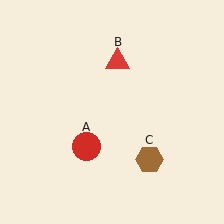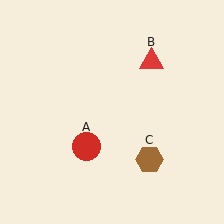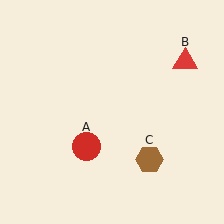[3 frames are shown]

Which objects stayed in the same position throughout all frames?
Red circle (object A) and brown hexagon (object C) remained stationary.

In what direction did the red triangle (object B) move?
The red triangle (object B) moved right.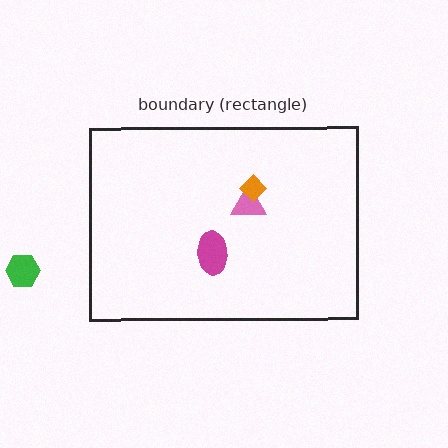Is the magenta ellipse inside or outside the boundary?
Inside.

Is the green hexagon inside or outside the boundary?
Outside.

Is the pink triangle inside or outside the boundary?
Inside.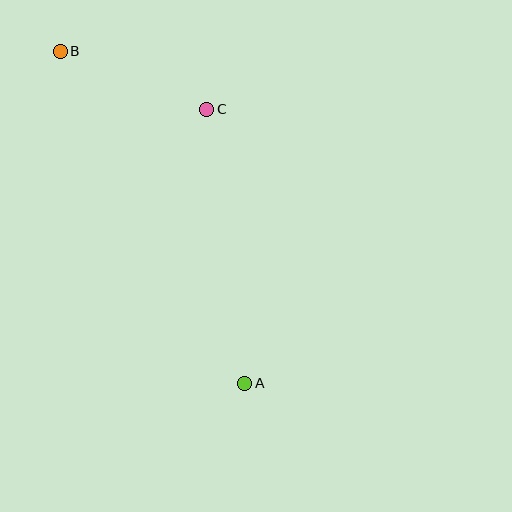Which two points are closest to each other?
Points B and C are closest to each other.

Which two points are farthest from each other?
Points A and B are farthest from each other.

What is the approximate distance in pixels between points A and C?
The distance between A and C is approximately 277 pixels.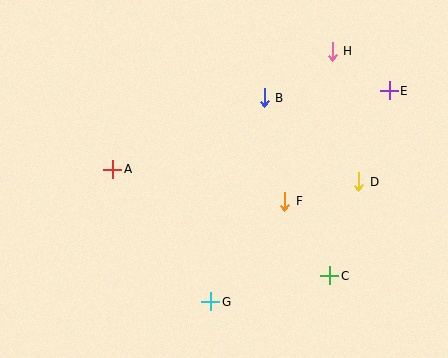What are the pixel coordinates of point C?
Point C is at (330, 276).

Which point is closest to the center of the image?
Point F at (285, 201) is closest to the center.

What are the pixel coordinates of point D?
Point D is at (359, 182).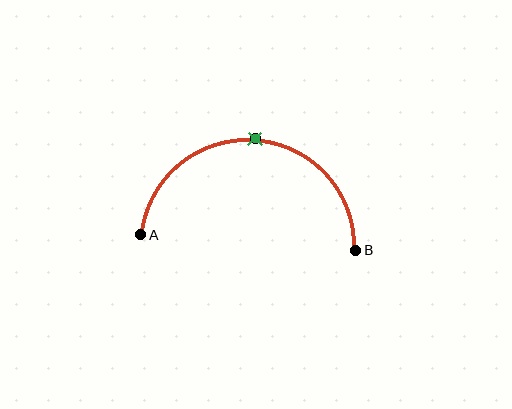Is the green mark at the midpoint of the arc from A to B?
Yes. The green mark lies on the arc at equal arc-length from both A and B — it is the arc midpoint.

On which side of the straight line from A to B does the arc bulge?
The arc bulges above the straight line connecting A and B.